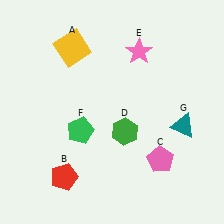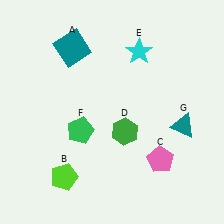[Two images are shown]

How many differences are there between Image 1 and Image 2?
There are 3 differences between the two images.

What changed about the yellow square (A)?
In Image 1, A is yellow. In Image 2, it changed to teal.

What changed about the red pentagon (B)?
In Image 1, B is red. In Image 2, it changed to lime.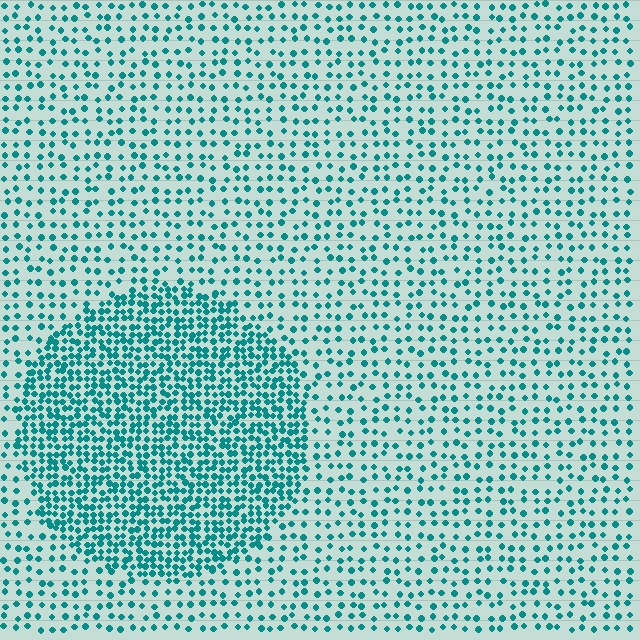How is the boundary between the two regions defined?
The boundary is defined by a change in element density (approximately 2.4x ratio). All elements are the same color, size, and shape.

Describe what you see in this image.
The image contains small teal elements arranged at two different densities. A circle-shaped region is visible where the elements are more densely packed than the surrounding area.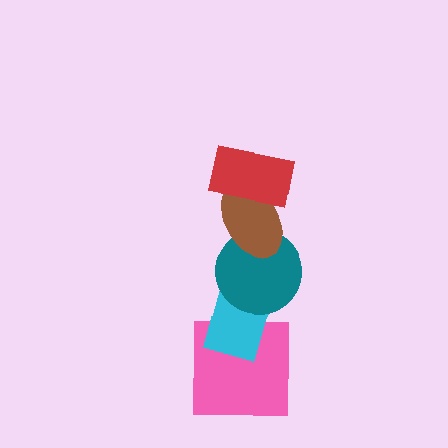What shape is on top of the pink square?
The cyan rectangle is on top of the pink square.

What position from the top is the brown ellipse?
The brown ellipse is 2nd from the top.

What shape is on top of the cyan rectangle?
The teal circle is on top of the cyan rectangle.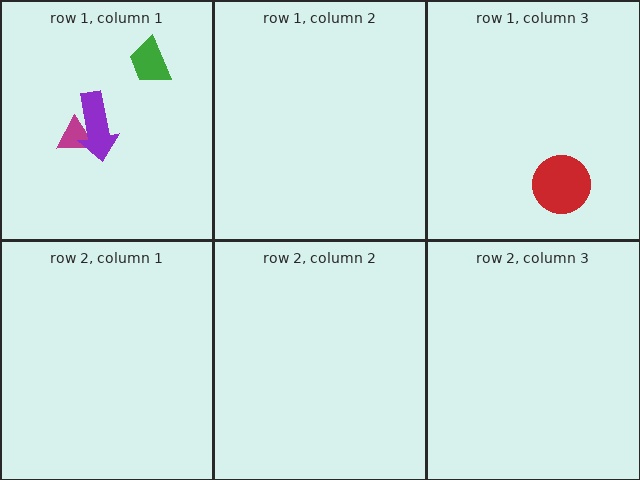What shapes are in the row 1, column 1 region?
The magenta triangle, the purple arrow, the green trapezoid.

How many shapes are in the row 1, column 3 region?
1.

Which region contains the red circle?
The row 1, column 3 region.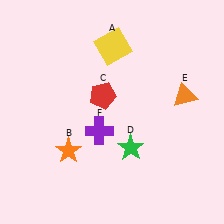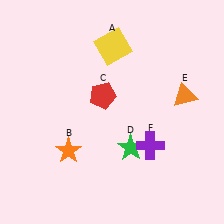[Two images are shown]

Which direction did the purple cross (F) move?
The purple cross (F) moved right.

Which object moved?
The purple cross (F) moved right.